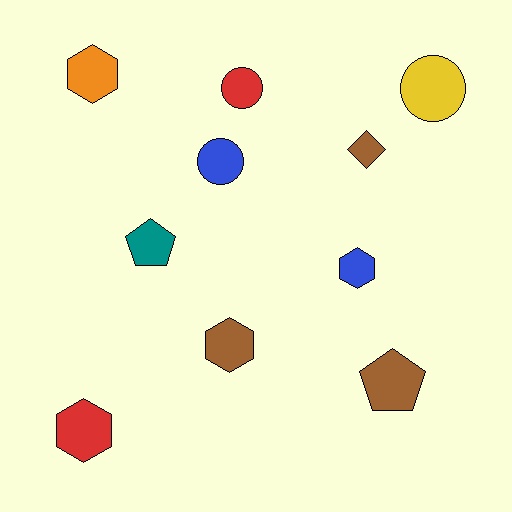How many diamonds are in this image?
There is 1 diamond.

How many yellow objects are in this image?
There is 1 yellow object.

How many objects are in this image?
There are 10 objects.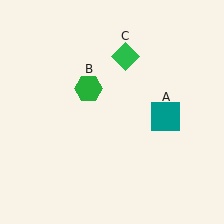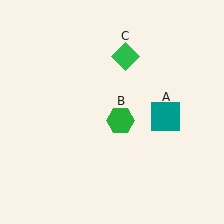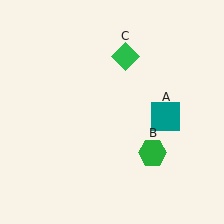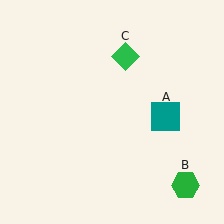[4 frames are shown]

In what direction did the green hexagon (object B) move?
The green hexagon (object B) moved down and to the right.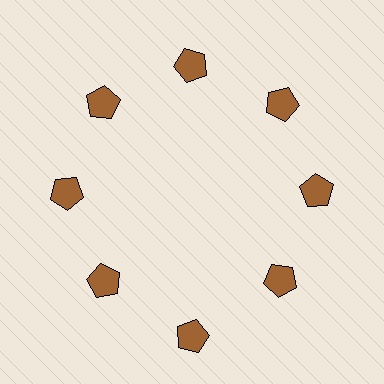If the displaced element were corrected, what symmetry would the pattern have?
It would have 8-fold rotational symmetry — the pattern would map onto itself every 45 degrees.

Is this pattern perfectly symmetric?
No. The 8 brown pentagons are arranged in a ring, but one element near the 6 o'clock position is pushed outward from the center, breaking the 8-fold rotational symmetry.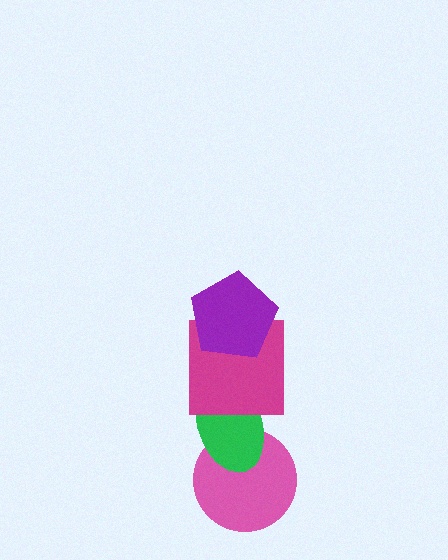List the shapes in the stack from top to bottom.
From top to bottom: the purple pentagon, the magenta square, the green ellipse, the pink circle.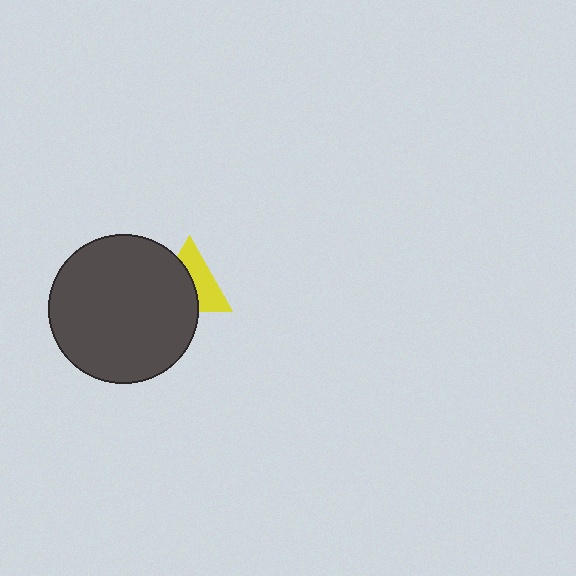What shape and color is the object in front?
The object in front is a dark gray circle.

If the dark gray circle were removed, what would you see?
You would see the complete yellow triangle.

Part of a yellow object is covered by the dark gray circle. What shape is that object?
It is a triangle.